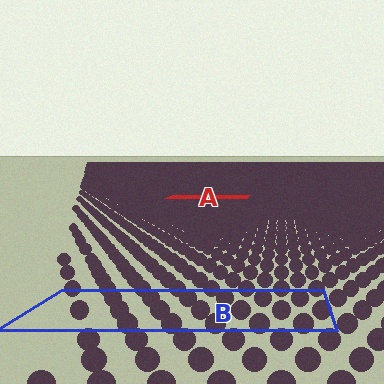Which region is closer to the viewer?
Region B is closer. The texture elements there are larger and more spread out.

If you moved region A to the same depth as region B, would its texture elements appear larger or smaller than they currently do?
They would appear larger. At a closer depth, the same texture elements are projected at a bigger on-screen size.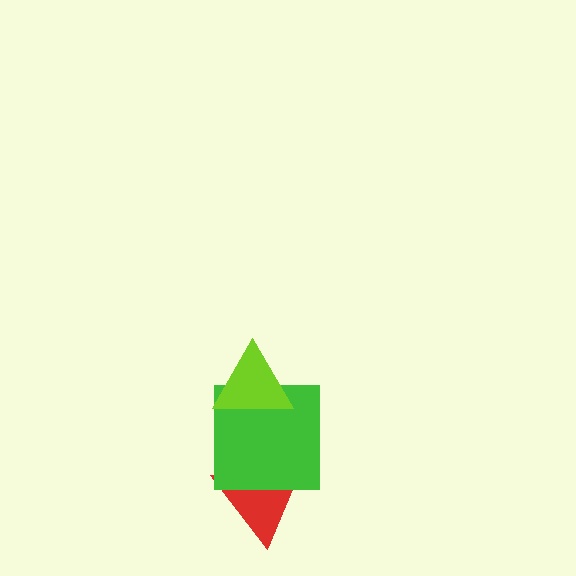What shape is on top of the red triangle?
The green square is on top of the red triangle.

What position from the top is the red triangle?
The red triangle is 3rd from the top.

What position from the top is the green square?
The green square is 2nd from the top.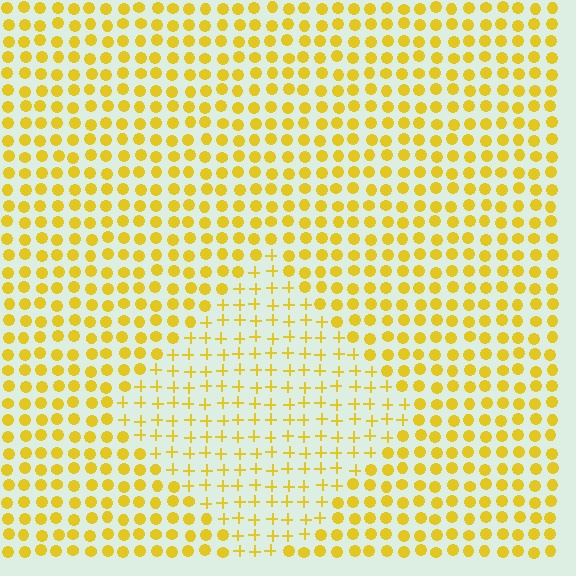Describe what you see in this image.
The image is filled with small yellow elements arranged in a uniform grid. A diamond-shaped region contains plus signs, while the surrounding area contains circles. The boundary is defined purely by the change in element shape.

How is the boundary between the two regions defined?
The boundary is defined by a change in element shape: plus signs inside vs. circles outside. All elements share the same color and spacing.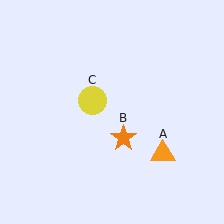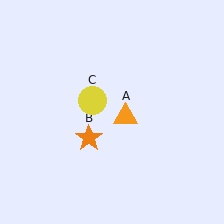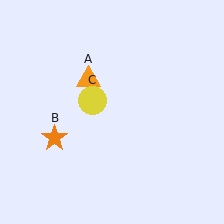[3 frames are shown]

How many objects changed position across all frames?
2 objects changed position: orange triangle (object A), orange star (object B).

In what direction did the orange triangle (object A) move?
The orange triangle (object A) moved up and to the left.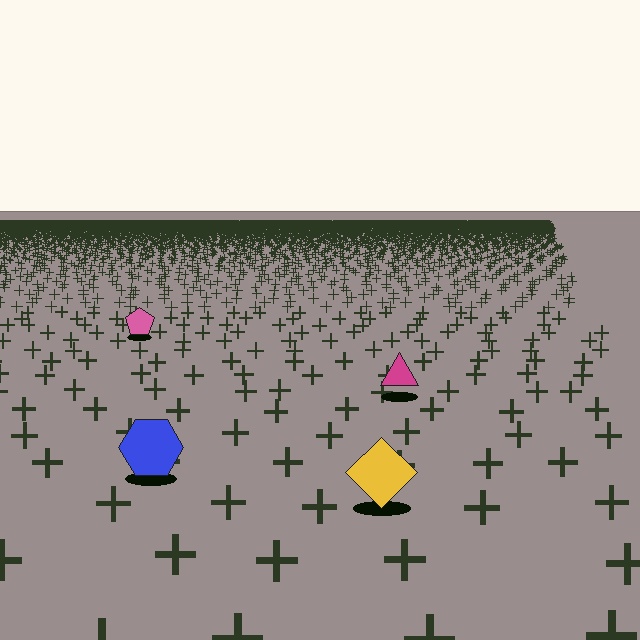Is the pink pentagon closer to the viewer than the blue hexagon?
No. The blue hexagon is closer — you can tell from the texture gradient: the ground texture is coarser near it.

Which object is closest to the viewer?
The yellow diamond is closest. The texture marks near it are larger and more spread out.